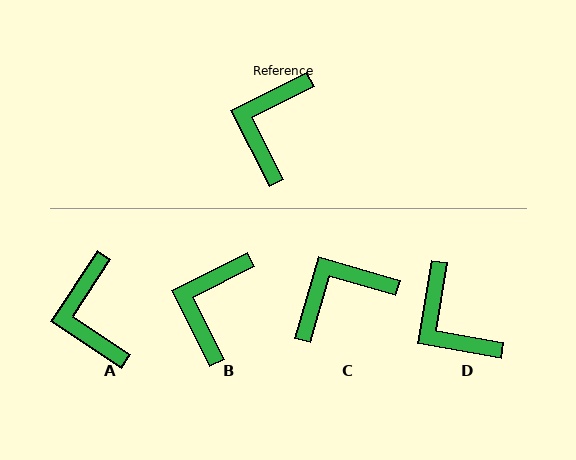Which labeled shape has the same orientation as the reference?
B.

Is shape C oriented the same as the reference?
No, it is off by about 43 degrees.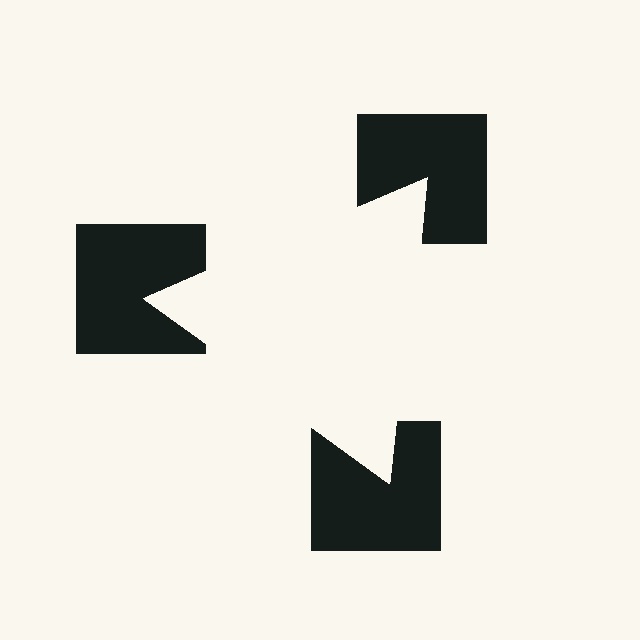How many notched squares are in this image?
There are 3 — one at each vertex of the illusory triangle.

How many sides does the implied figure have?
3 sides.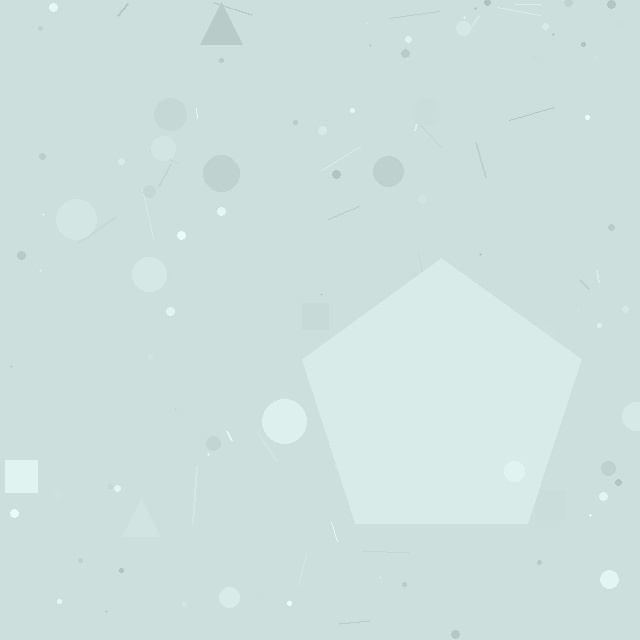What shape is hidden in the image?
A pentagon is hidden in the image.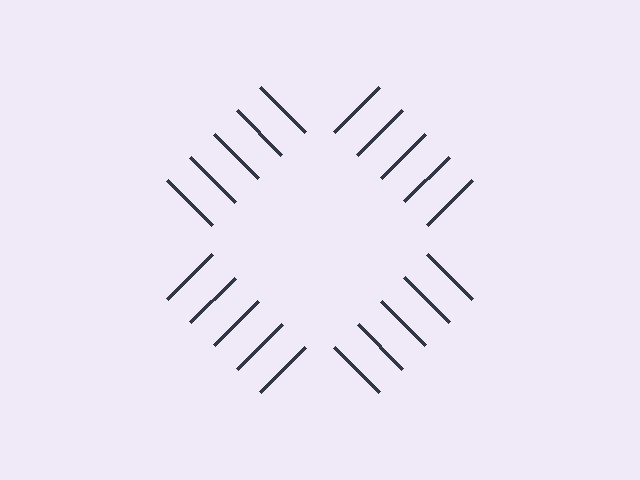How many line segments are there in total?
20 — 5 along each of the 4 edges.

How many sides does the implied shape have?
4 sides — the line-ends trace a square.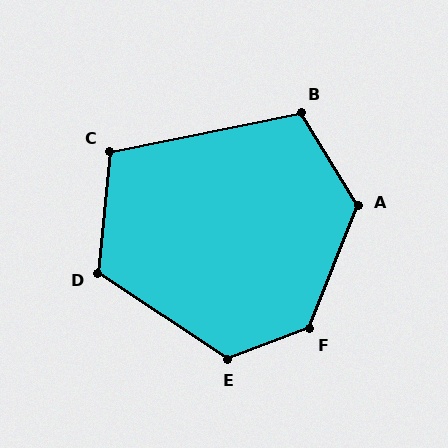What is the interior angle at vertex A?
Approximately 127 degrees (obtuse).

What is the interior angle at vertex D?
Approximately 118 degrees (obtuse).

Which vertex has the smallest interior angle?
C, at approximately 107 degrees.